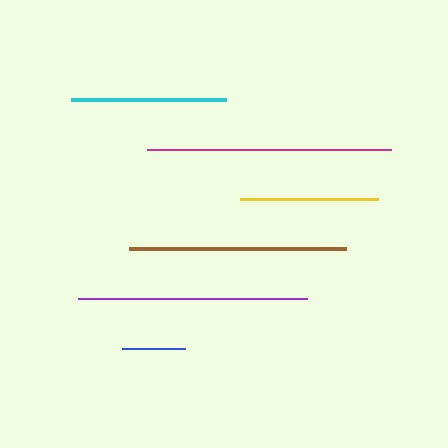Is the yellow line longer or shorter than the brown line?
The brown line is longer than the yellow line.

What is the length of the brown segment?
The brown segment is approximately 218 pixels long.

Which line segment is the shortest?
The blue line is the shortest at approximately 63 pixels.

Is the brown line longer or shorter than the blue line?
The brown line is longer than the blue line.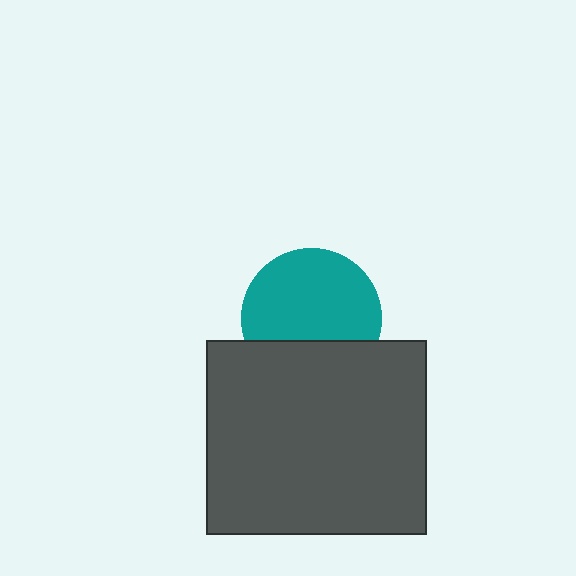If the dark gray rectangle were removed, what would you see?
You would see the complete teal circle.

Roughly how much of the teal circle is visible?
Most of it is visible (roughly 69%).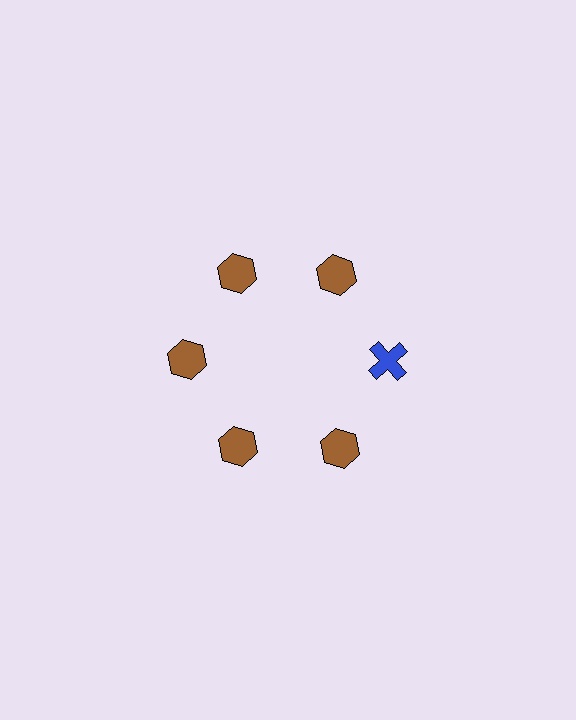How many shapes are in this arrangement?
There are 6 shapes arranged in a ring pattern.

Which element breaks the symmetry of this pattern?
The blue cross at roughly the 3 o'clock position breaks the symmetry. All other shapes are brown hexagons.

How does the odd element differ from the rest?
It differs in both color (blue instead of brown) and shape (cross instead of hexagon).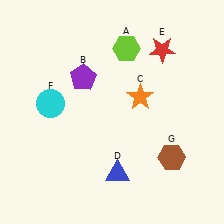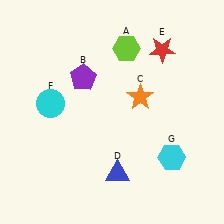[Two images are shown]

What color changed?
The hexagon (G) changed from brown in Image 1 to cyan in Image 2.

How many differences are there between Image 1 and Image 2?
There is 1 difference between the two images.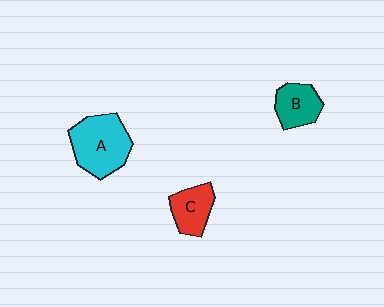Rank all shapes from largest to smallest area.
From largest to smallest: A (cyan), C (red), B (teal).